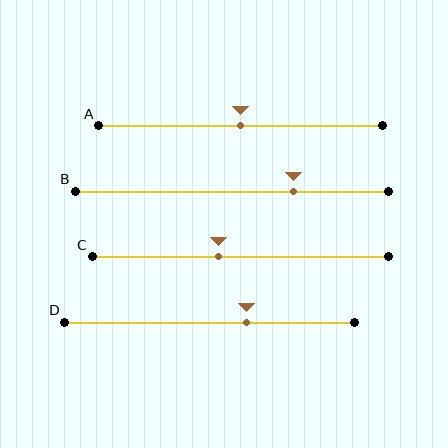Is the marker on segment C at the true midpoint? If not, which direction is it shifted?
No, the marker on segment C is shifted to the left by about 7% of the segment length.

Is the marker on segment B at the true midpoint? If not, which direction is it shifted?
No, the marker on segment B is shifted to the right by about 20% of the segment length.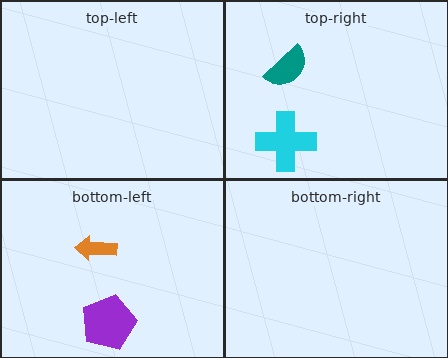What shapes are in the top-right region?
The teal semicircle, the cyan cross.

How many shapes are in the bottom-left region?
2.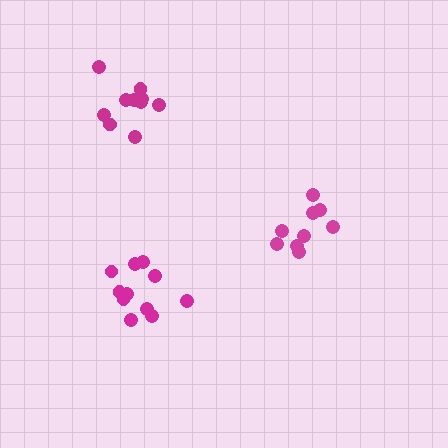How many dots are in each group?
Group 1: 9 dots, Group 2: 11 dots, Group 3: 10 dots (30 total).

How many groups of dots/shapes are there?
There are 3 groups.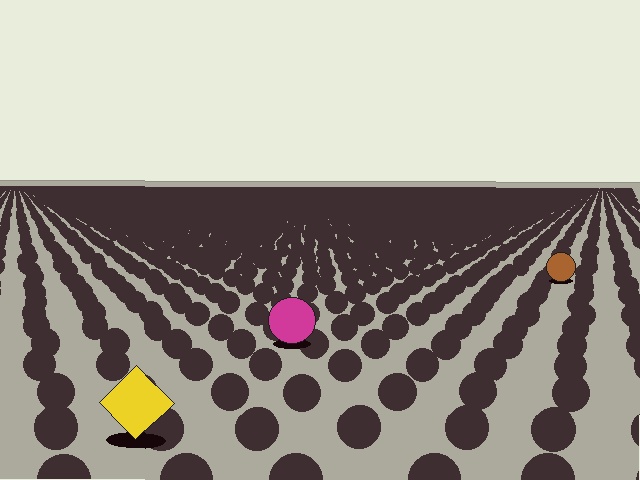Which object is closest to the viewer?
The yellow diamond is closest. The texture marks near it are larger and more spread out.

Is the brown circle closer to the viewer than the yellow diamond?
No. The yellow diamond is closer — you can tell from the texture gradient: the ground texture is coarser near it.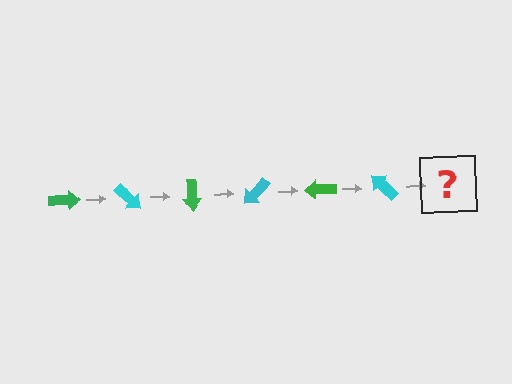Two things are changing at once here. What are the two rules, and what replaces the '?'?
The two rules are that it rotates 45 degrees each step and the color cycles through green and cyan. The '?' should be a green arrow, rotated 270 degrees from the start.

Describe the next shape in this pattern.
It should be a green arrow, rotated 270 degrees from the start.